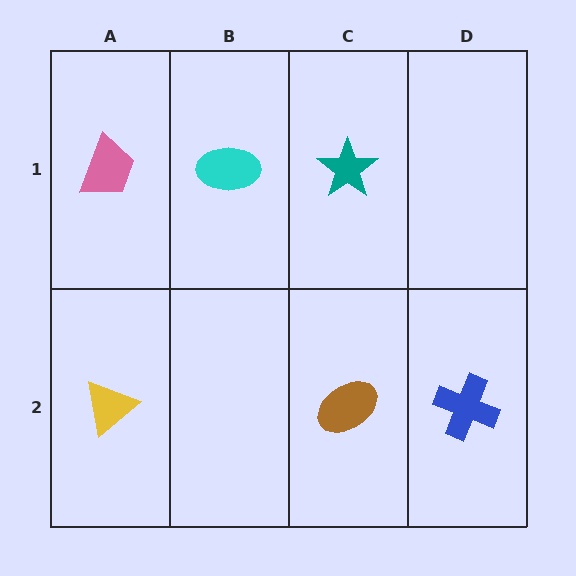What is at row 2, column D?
A blue cross.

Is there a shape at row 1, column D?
No, that cell is empty.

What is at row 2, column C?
A brown ellipse.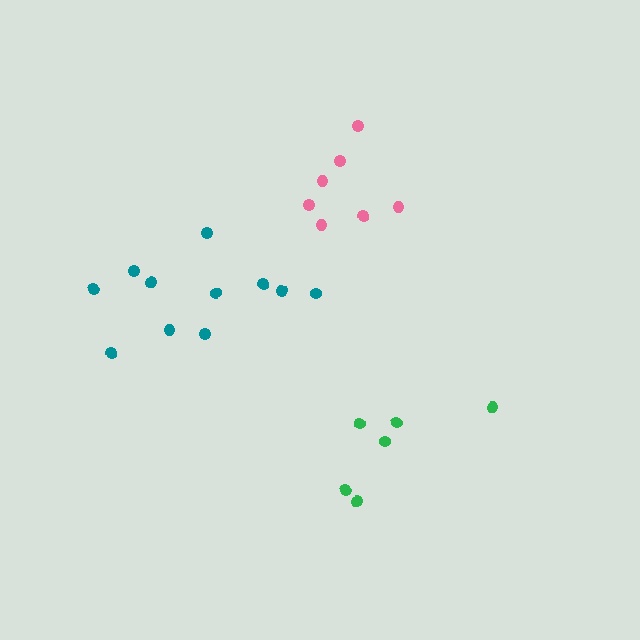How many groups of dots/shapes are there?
There are 3 groups.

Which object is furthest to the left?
The teal cluster is leftmost.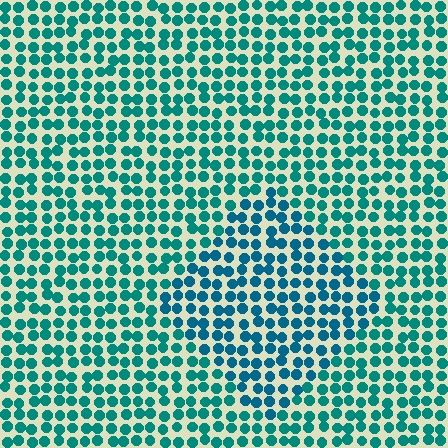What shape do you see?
I see a diamond.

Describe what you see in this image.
The image is filled with small teal elements in a uniform arrangement. A diamond-shaped region is visible where the elements are tinted to a slightly different hue, forming a subtle color boundary.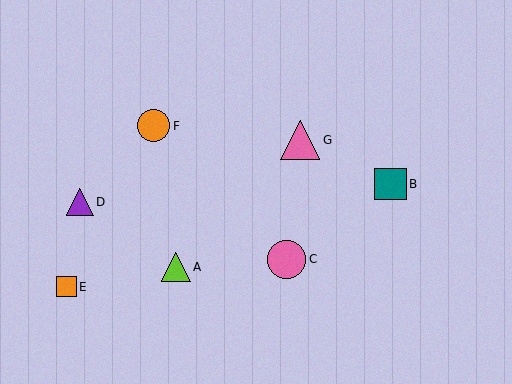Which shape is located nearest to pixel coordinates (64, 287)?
The orange square (labeled E) at (66, 287) is nearest to that location.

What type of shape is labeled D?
Shape D is a purple triangle.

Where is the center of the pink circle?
The center of the pink circle is at (287, 259).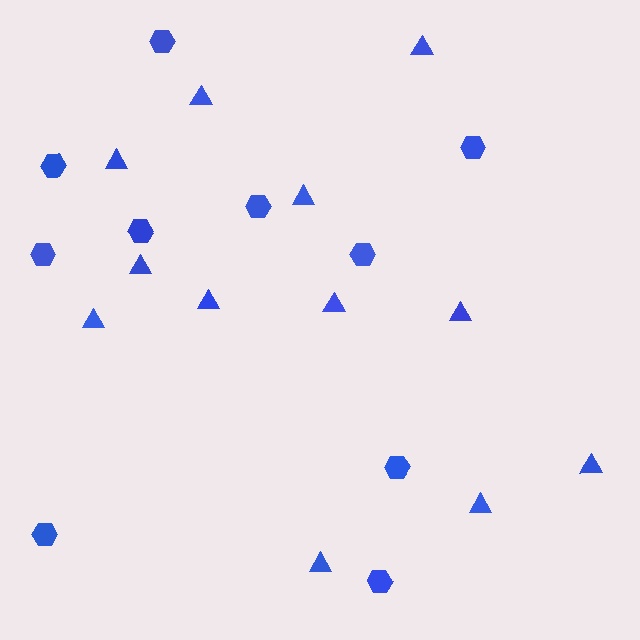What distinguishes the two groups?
There are 2 groups: one group of triangles (12) and one group of hexagons (10).